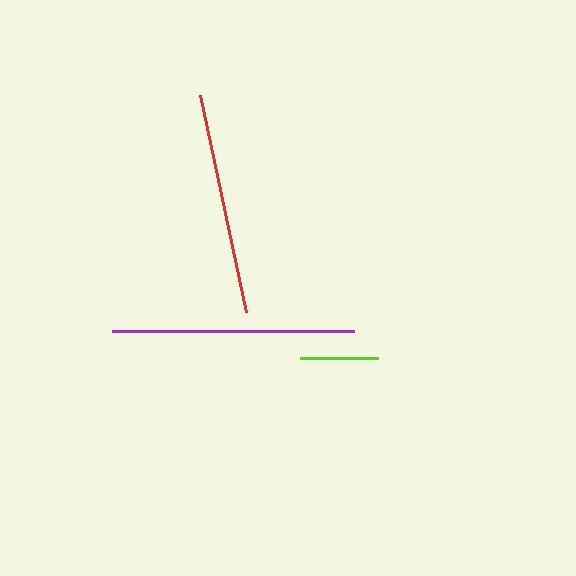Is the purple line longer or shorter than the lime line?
The purple line is longer than the lime line.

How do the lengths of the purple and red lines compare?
The purple and red lines are approximately the same length.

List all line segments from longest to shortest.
From longest to shortest: purple, red, lime.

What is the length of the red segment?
The red segment is approximately 221 pixels long.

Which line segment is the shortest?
The lime line is the shortest at approximately 78 pixels.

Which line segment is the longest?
The purple line is the longest at approximately 243 pixels.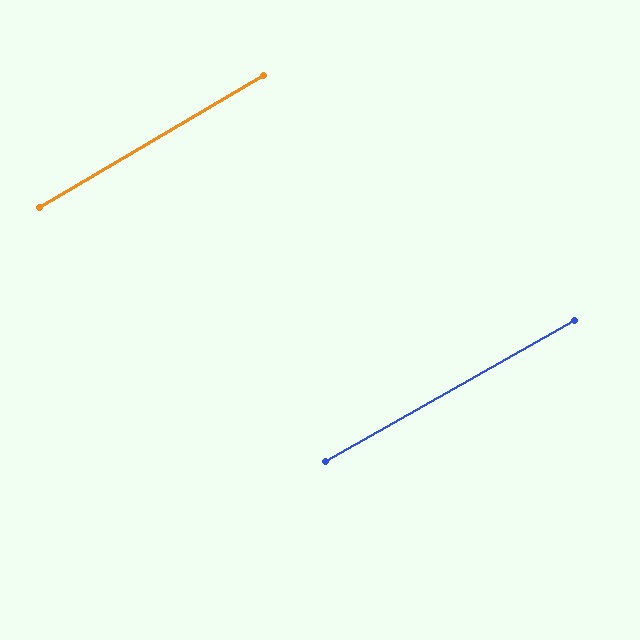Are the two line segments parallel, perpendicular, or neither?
Parallel — their directions differ by only 1.1°.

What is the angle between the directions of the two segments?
Approximately 1 degree.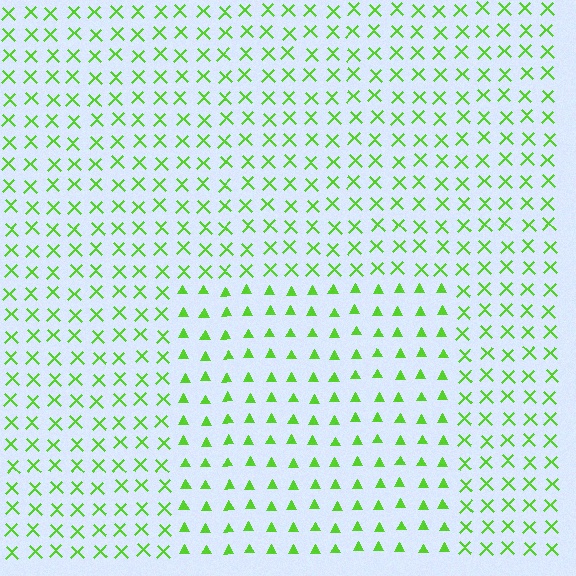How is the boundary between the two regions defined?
The boundary is defined by a change in element shape: triangles inside vs. X marks outside. All elements share the same color and spacing.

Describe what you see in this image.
The image is filled with small lime elements arranged in a uniform grid. A rectangle-shaped region contains triangles, while the surrounding area contains X marks. The boundary is defined purely by the change in element shape.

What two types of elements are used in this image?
The image uses triangles inside the rectangle region and X marks outside it.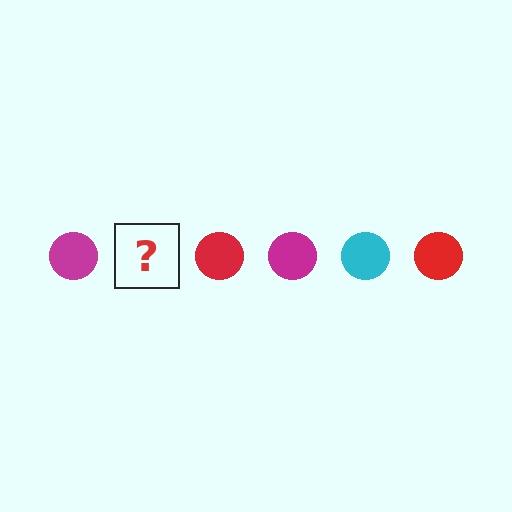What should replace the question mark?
The question mark should be replaced with a cyan circle.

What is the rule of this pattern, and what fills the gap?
The rule is that the pattern cycles through magenta, cyan, red circles. The gap should be filled with a cyan circle.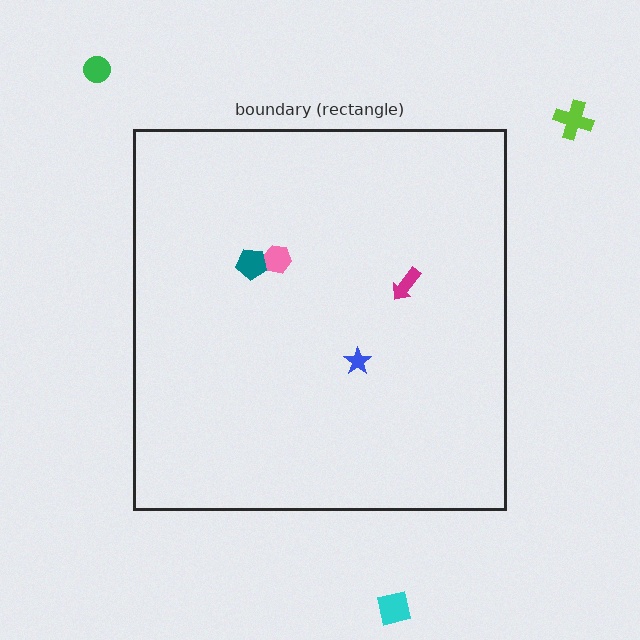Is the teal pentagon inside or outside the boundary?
Inside.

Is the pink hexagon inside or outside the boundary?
Inside.